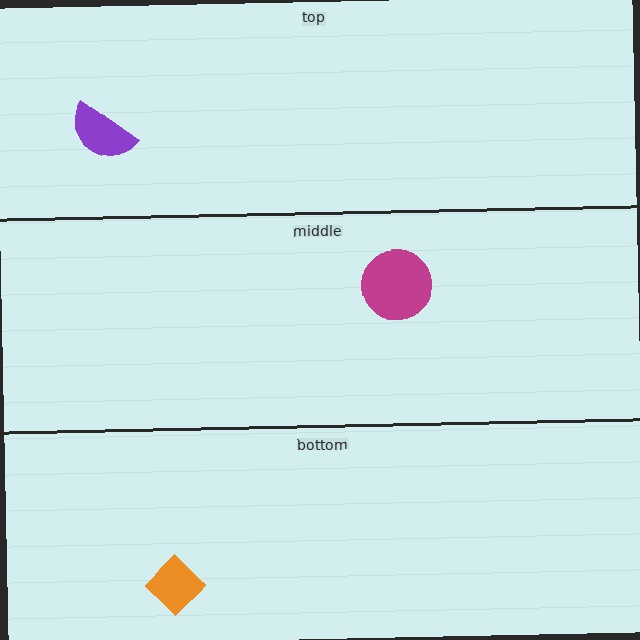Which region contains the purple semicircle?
The top region.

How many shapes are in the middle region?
1.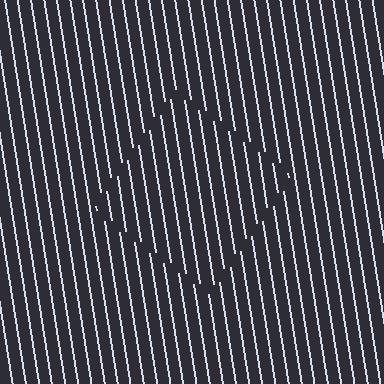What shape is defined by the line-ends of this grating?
An illusory square. The interior of the shape contains the same grating, shifted by half a period — the contour is defined by the phase discontinuity where line-ends from the inner and outer gratings abut.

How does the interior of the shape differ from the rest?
The interior of the shape contains the same grating, shifted by half a period — the contour is defined by the phase discontinuity where line-ends from the inner and outer gratings abut.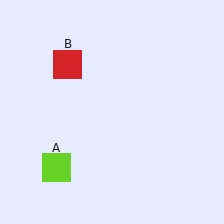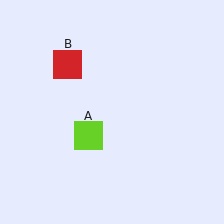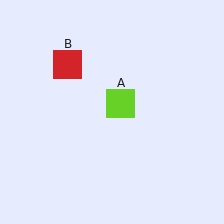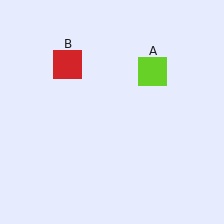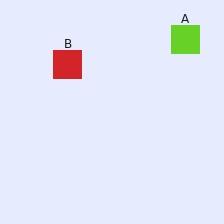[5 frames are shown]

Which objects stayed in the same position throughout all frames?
Red square (object B) remained stationary.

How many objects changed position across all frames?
1 object changed position: lime square (object A).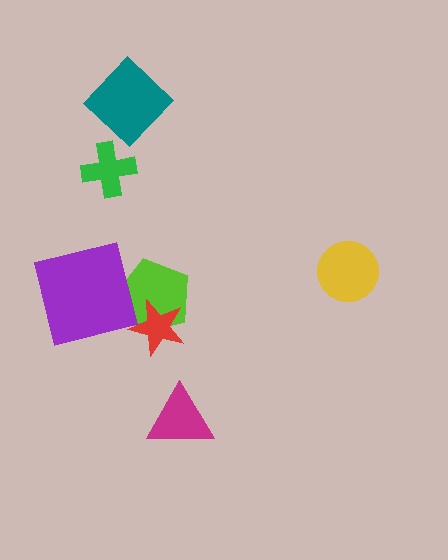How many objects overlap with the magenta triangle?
0 objects overlap with the magenta triangle.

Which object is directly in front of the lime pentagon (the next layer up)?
The red star is directly in front of the lime pentagon.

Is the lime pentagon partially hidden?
Yes, it is partially covered by another shape.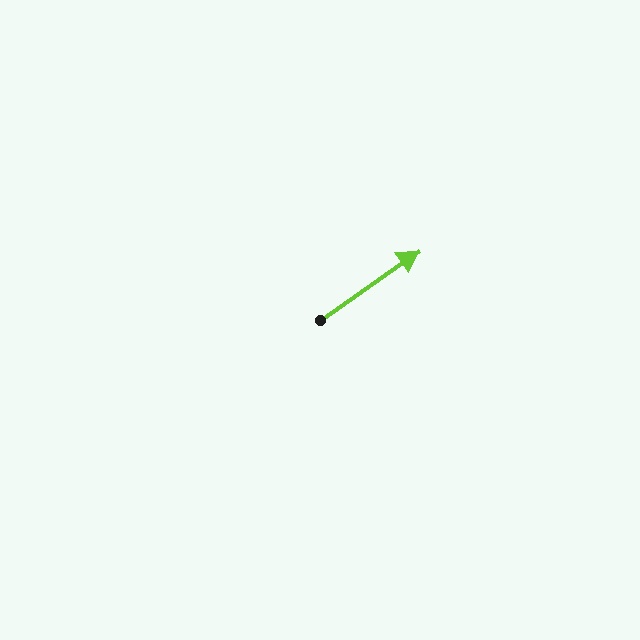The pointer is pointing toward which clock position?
Roughly 2 o'clock.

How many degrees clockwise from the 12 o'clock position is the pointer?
Approximately 55 degrees.